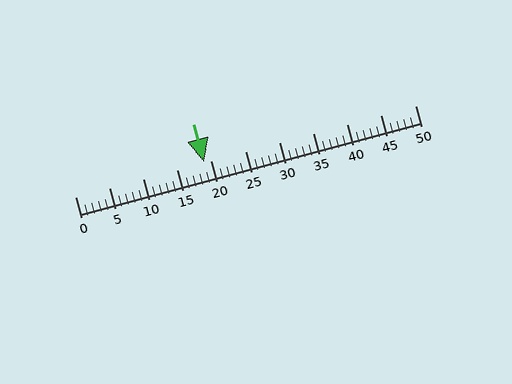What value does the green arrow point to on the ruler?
The green arrow points to approximately 19.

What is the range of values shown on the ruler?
The ruler shows values from 0 to 50.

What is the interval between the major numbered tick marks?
The major tick marks are spaced 5 units apart.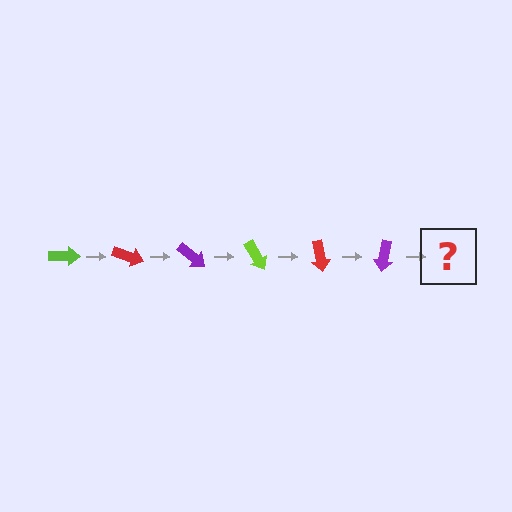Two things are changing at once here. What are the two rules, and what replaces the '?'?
The two rules are that it rotates 20 degrees each step and the color cycles through lime, red, and purple. The '?' should be a lime arrow, rotated 120 degrees from the start.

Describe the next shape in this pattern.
It should be a lime arrow, rotated 120 degrees from the start.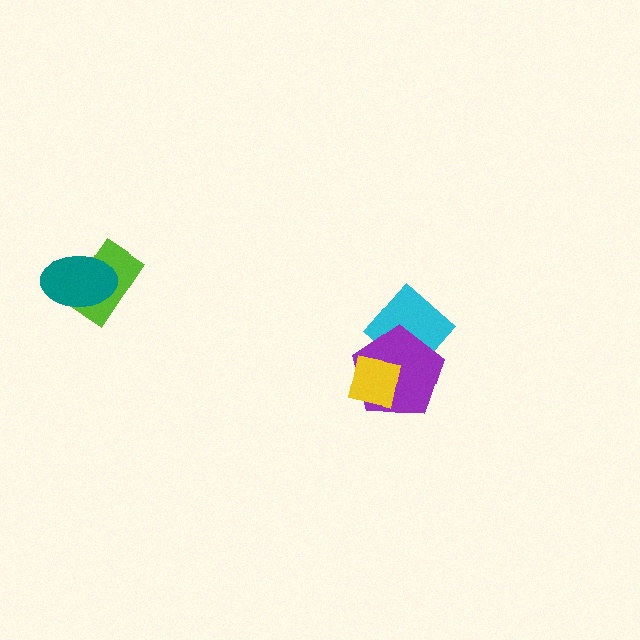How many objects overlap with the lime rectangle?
1 object overlaps with the lime rectangle.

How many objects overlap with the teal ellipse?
1 object overlaps with the teal ellipse.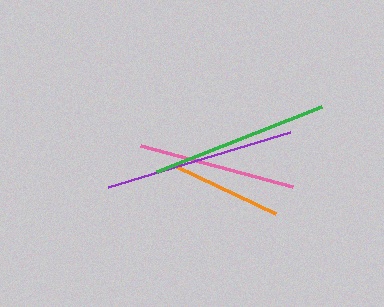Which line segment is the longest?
The purple line is the longest at approximately 190 pixels.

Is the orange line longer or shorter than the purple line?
The purple line is longer than the orange line.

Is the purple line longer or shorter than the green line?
The purple line is longer than the green line.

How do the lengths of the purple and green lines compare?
The purple and green lines are approximately the same length.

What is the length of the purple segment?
The purple segment is approximately 190 pixels long.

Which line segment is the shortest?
The orange line is the shortest at approximately 110 pixels.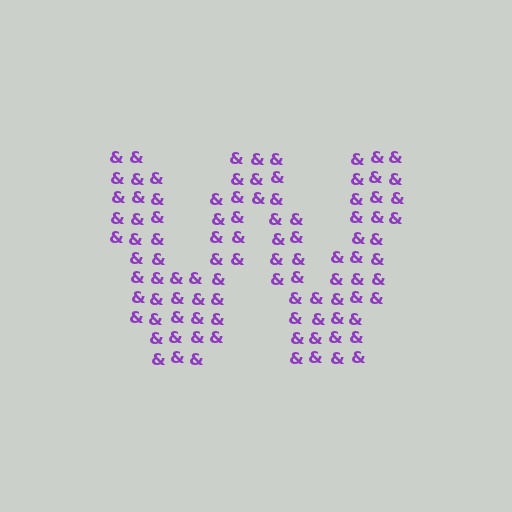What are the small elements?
The small elements are ampersands.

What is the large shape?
The large shape is the letter W.